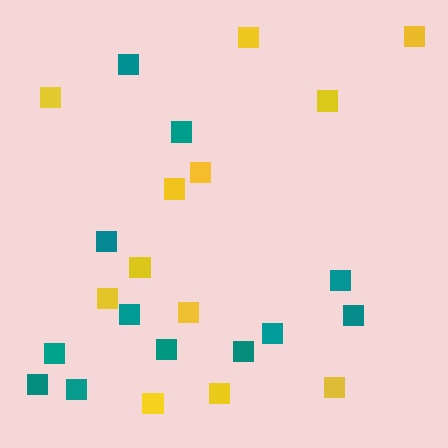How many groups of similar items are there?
There are 2 groups: one group of teal squares (12) and one group of yellow squares (12).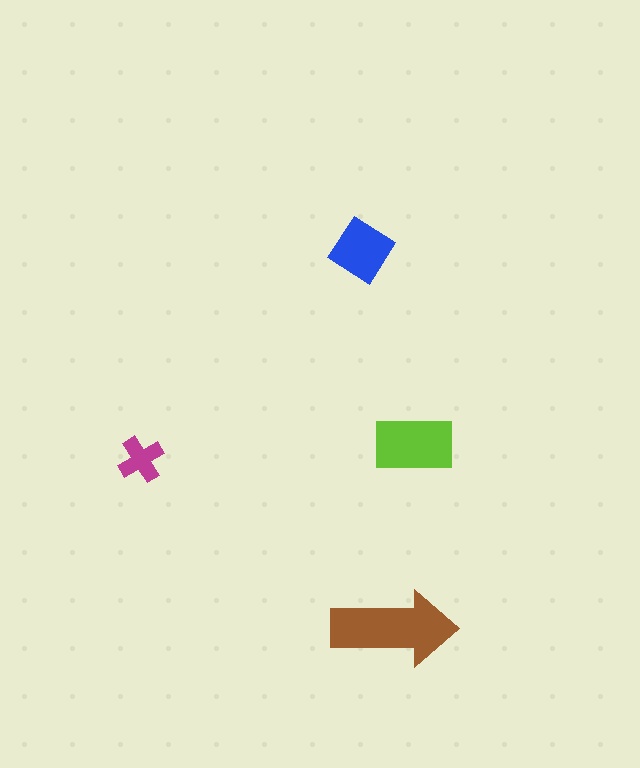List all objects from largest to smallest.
The brown arrow, the lime rectangle, the blue diamond, the magenta cross.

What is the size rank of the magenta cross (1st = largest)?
4th.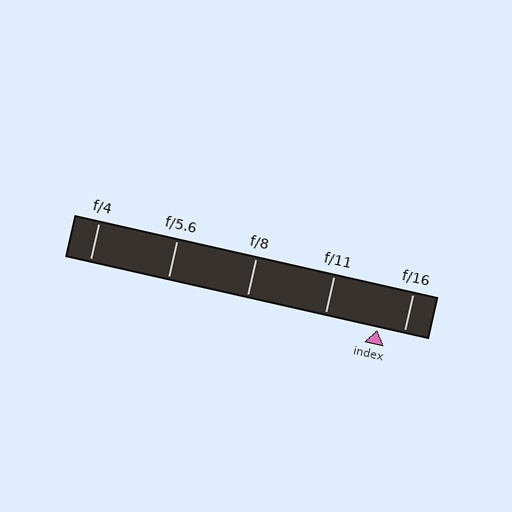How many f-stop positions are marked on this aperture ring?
There are 5 f-stop positions marked.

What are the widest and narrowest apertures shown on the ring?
The widest aperture shown is f/4 and the narrowest is f/16.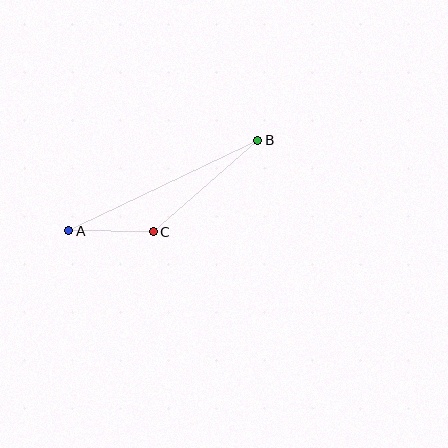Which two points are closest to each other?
Points A and C are closest to each other.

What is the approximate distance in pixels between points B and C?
The distance between B and C is approximately 139 pixels.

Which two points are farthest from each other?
Points A and B are farthest from each other.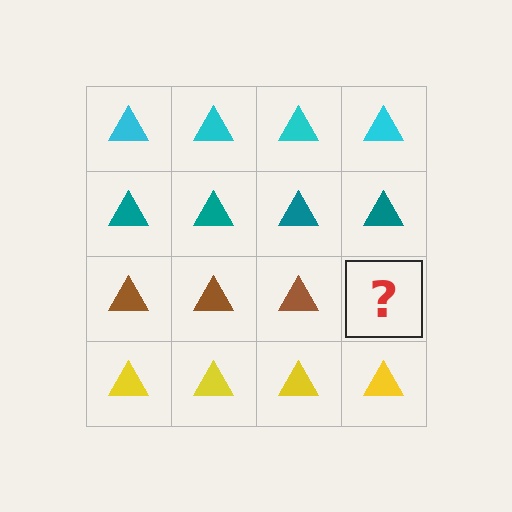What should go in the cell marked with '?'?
The missing cell should contain a brown triangle.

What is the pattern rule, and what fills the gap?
The rule is that each row has a consistent color. The gap should be filled with a brown triangle.